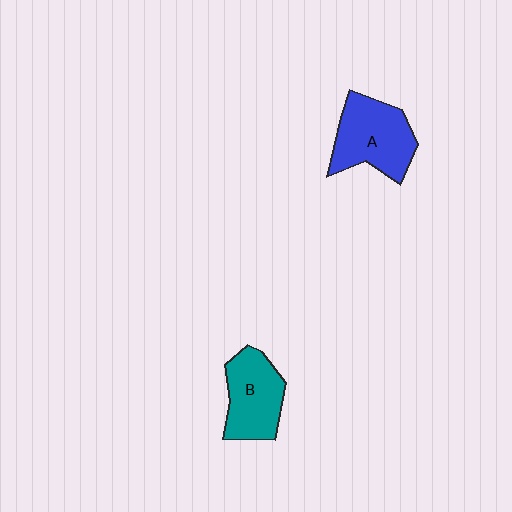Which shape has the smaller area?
Shape B (teal).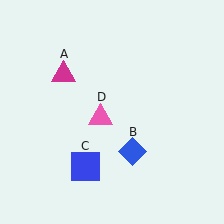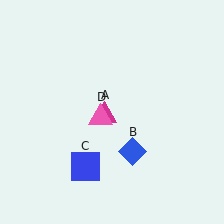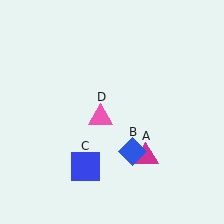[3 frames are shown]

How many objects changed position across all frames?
1 object changed position: magenta triangle (object A).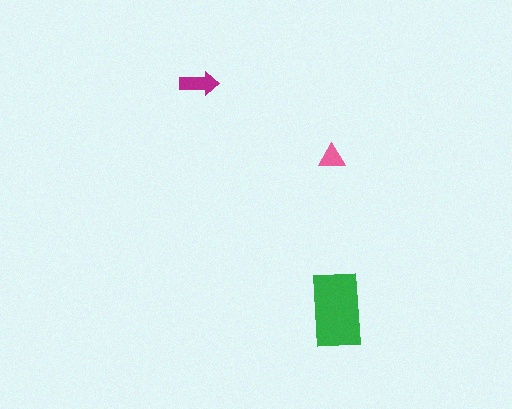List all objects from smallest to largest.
The pink triangle, the magenta arrow, the green rectangle.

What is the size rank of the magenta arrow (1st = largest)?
2nd.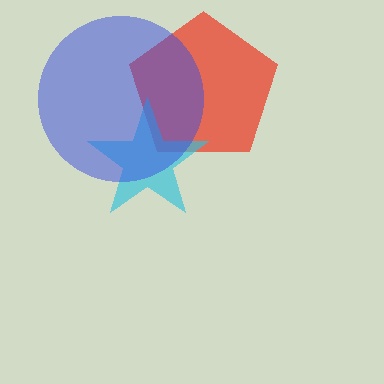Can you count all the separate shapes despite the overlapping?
Yes, there are 3 separate shapes.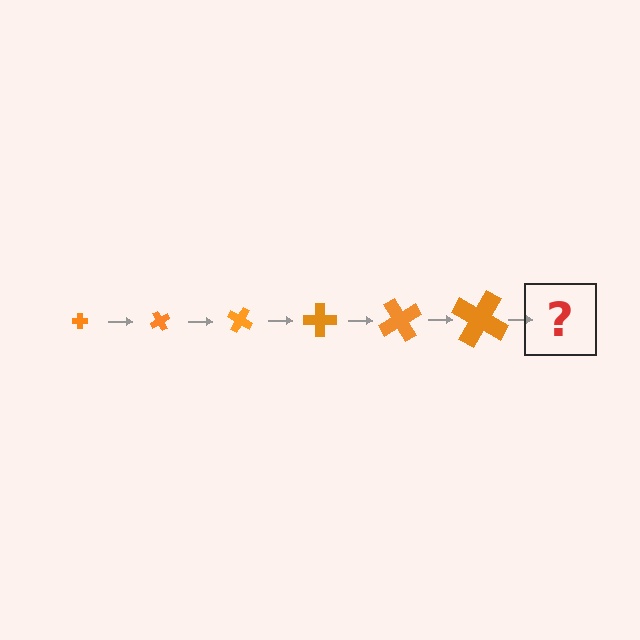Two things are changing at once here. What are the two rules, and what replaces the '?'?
The two rules are that the cross grows larger each step and it rotates 60 degrees each step. The '?' should be a cross, larger than the previous one and rotated 360 degrees from the start.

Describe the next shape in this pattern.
It should be a cross, larger than the previous one and rotated 360 degrees from the start.